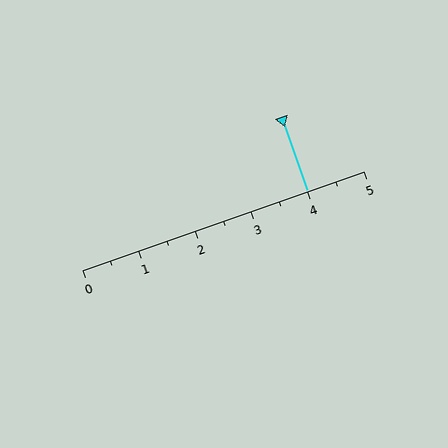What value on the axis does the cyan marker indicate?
The marker indicates approximately 4.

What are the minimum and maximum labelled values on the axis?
The axis runs from 0 to 5.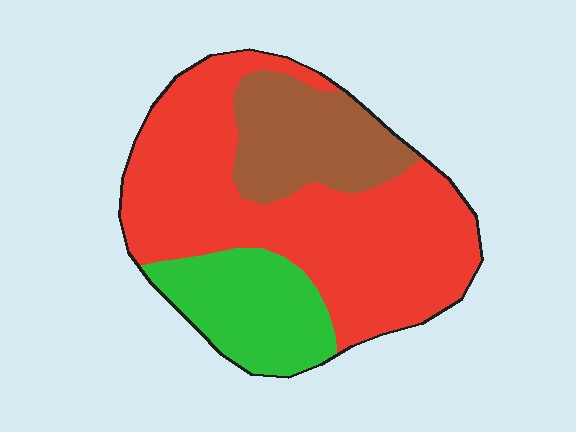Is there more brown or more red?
Red.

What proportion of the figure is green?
Green covers 20% of the figure.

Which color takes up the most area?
Red, at roughly 60%.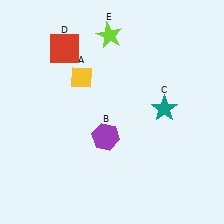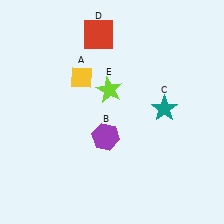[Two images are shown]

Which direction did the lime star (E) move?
The lime star (E) moved down.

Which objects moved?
The objects that moved are: the red square (D), the lime star (E).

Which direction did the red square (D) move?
The red square (D) moved right.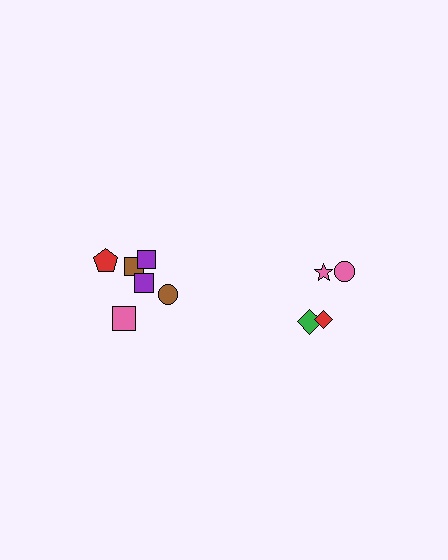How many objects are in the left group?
There are 6 objects.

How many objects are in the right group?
There are 4 objects.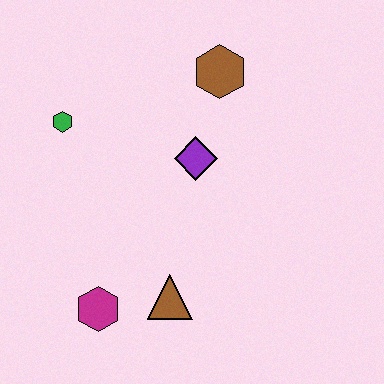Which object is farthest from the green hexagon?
The brown triangle is farthest from the green hexagon.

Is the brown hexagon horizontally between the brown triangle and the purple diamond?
No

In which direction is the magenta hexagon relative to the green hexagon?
The magenta hexagon is below the green hexagon.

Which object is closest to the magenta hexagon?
The brown triangle is closest to the magenta hexagon.